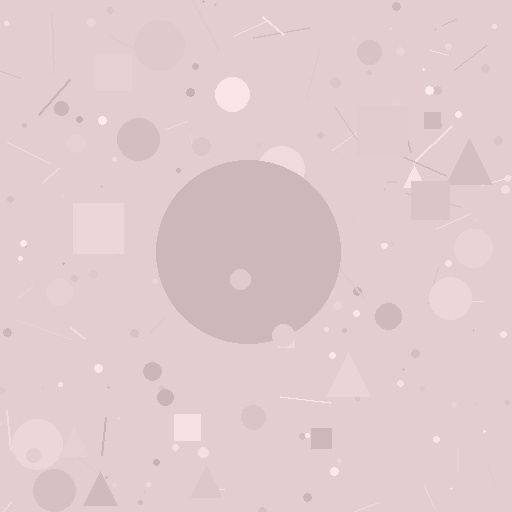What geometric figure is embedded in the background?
A circle is embedded in the background.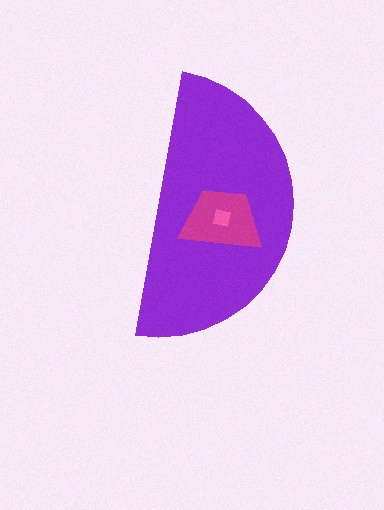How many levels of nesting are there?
3.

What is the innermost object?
The pink square.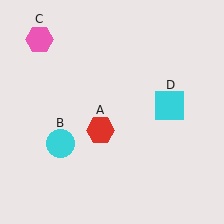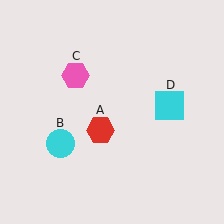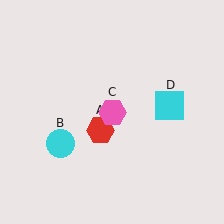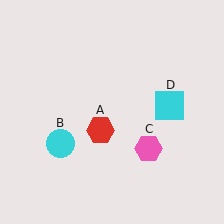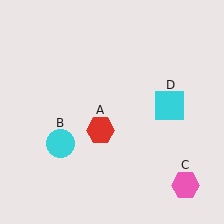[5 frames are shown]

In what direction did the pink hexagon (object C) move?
The pink hexagon (object C) moved down and to the right.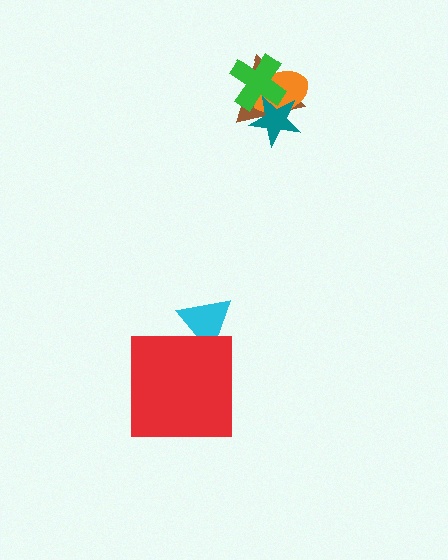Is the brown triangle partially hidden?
Yes, it is partially covered by another shape.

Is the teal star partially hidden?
Yes, it is partially covered by another shape.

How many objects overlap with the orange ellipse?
3 objects overlap with the orange ellipse.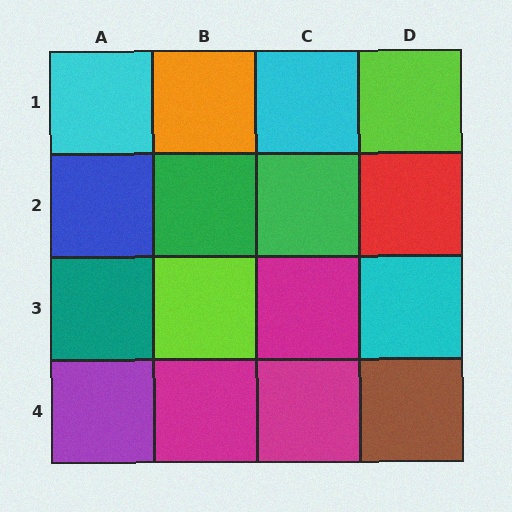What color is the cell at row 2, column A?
Blue.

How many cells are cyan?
3 cells are cyan.